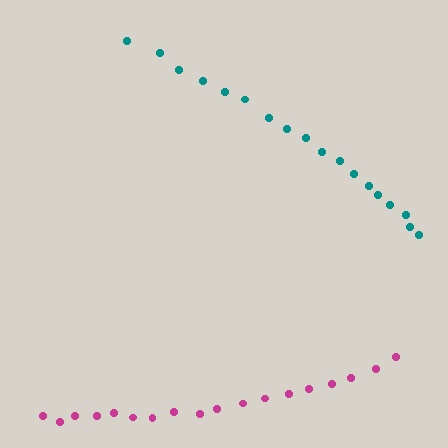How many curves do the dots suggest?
There are 2 distinct paths.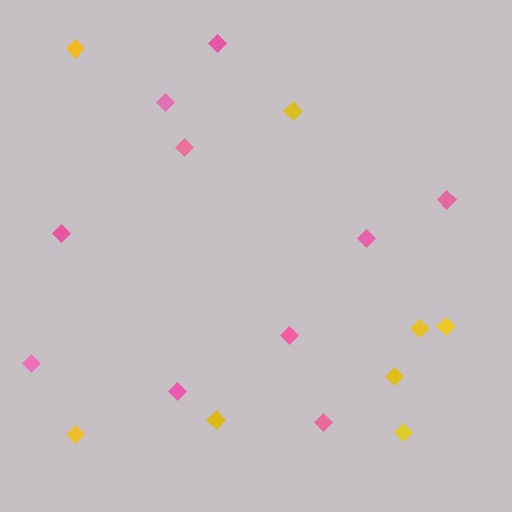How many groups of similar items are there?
There are 2 groups: one group of pink diamonds (10) and one group of yellow diamonds (8).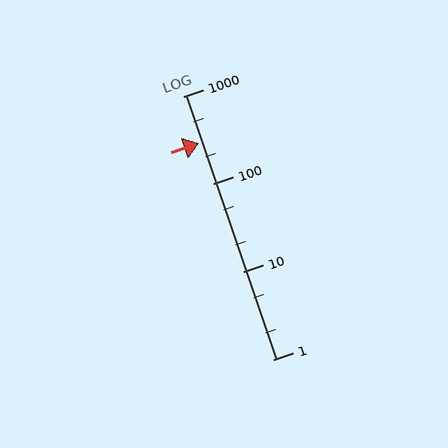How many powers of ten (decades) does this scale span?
The scale spans 3 decades, from 1 to 1000.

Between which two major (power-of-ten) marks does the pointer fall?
The pointer is between 100 and 1000.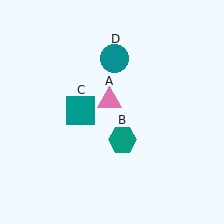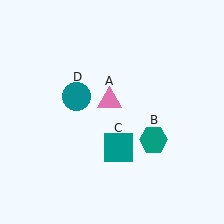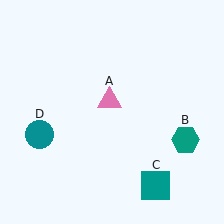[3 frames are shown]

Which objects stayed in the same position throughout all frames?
Pink triangle (object A) remained stationary.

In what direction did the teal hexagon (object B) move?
The teal hexagon (object B) moved right.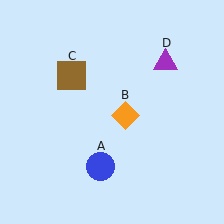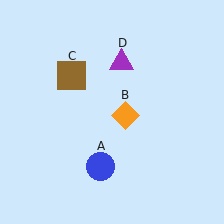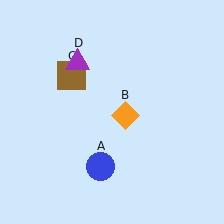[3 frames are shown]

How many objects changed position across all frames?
1 object changed position: purple triangle (object D).